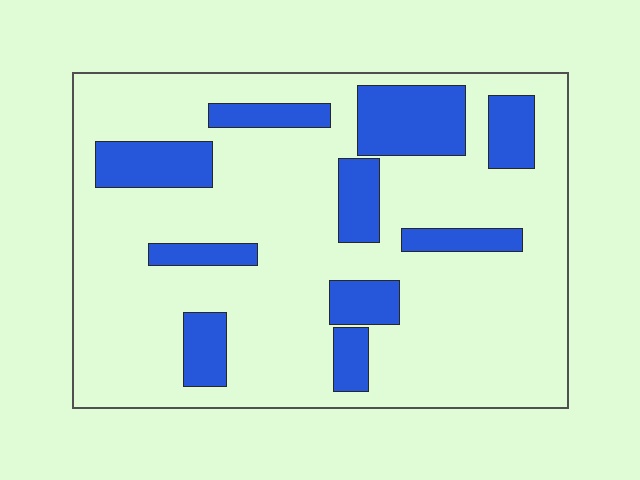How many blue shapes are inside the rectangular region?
10.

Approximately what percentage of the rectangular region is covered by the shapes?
Approximately 25%.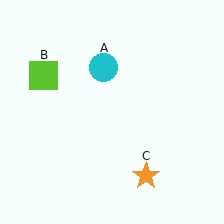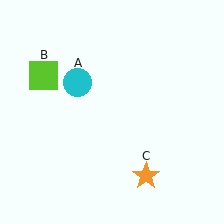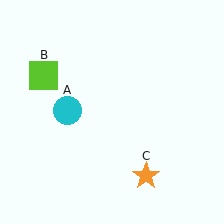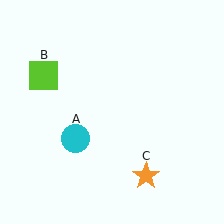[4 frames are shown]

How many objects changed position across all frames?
1 object changed position: cyan circle (object A).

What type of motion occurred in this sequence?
The cyan circle (object A) rotated counterclockwise around the center of the scene.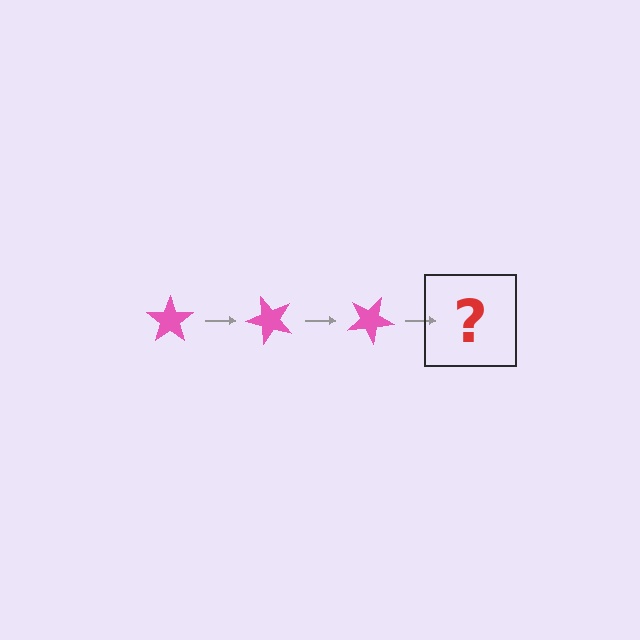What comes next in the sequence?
The next element should be a pink star rotated 150 degrees.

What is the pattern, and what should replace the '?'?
The pattern is that the star rotates 50 degrees each step. The '?' should be a pink star rotated 150 degrees.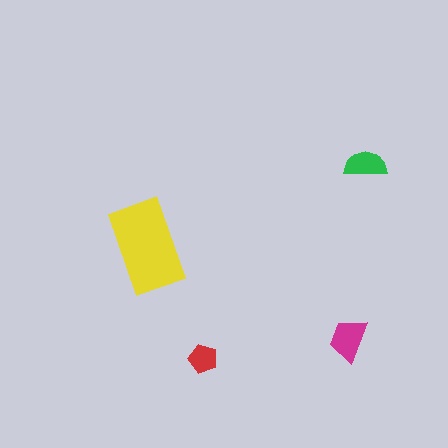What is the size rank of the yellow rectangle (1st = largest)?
1st.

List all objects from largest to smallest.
The yellow rectangle, the magenta trapezoid, the green semicircle, the red pentagon.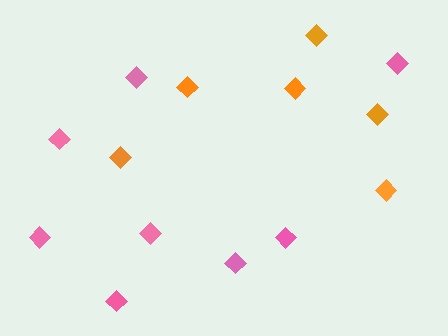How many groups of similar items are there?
There are 2 groups: one group of pink diamonds (8) and one group of orange diamonds (6).